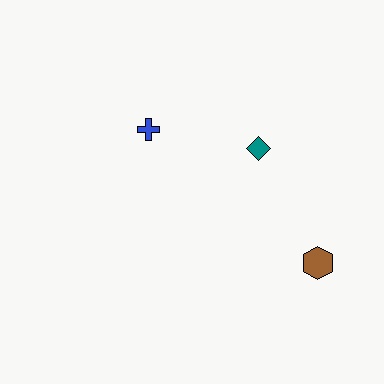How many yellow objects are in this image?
There are no yellow objects.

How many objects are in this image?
There are 3 objects.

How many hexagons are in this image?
There is 1 hexagon.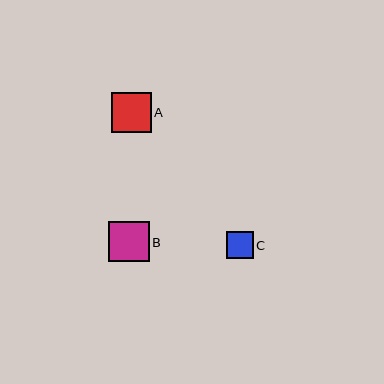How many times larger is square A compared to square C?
Square A is approximately 1.5 times the size of square C.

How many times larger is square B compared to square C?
Square B is approximately 1.5 times the size of square C.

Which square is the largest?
Square B is the largest with a size of approximately 40 pixels.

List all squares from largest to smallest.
From largest to smallest: B, A, C.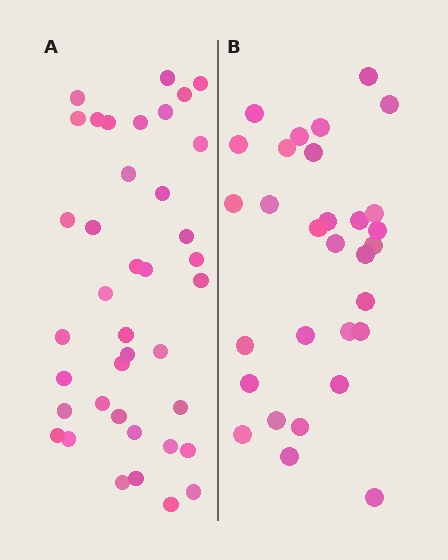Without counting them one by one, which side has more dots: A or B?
Region A (the left region) has more dots.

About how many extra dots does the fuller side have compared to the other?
Region A has roughly 8 or so more dots than region B.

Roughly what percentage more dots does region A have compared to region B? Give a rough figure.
About 30% more.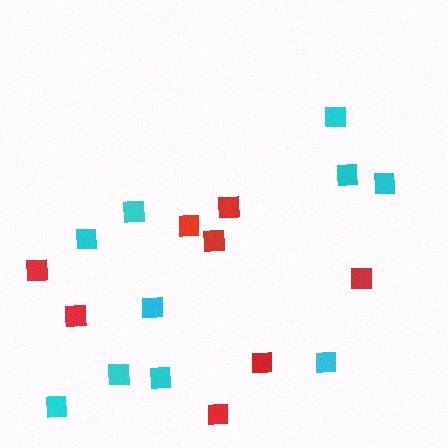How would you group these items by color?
There are 2 groups: one group of red squares (8) and one group of cyan squares (10).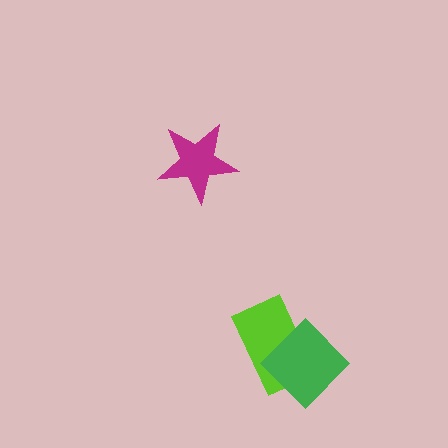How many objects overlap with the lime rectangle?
1 object overlaps with the lime rectangle.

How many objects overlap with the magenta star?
0 objects overlap with the magenta star.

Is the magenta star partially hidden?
No, no other shape covers it.